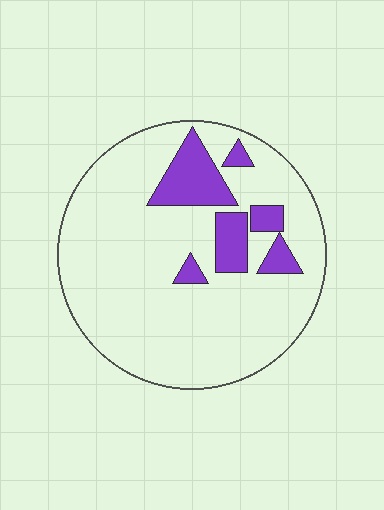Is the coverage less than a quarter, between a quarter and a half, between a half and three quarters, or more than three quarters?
Less than a quarter.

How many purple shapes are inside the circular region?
6.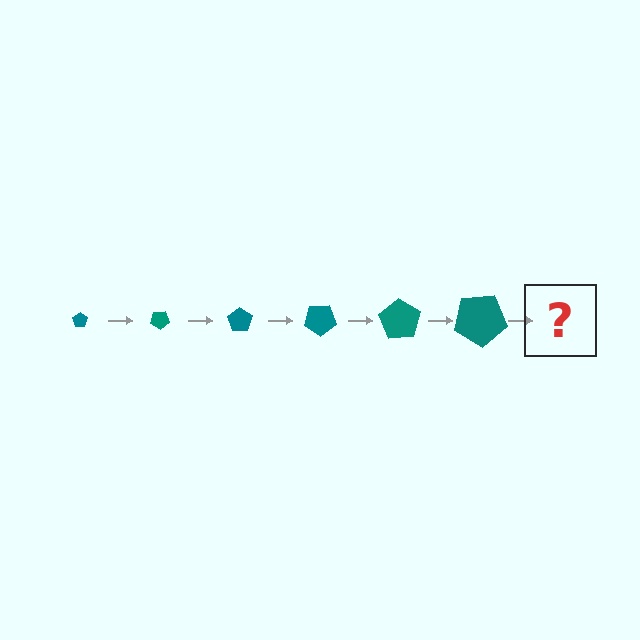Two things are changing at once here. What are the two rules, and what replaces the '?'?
The two rules are that the pentagon grows larger each step and it rotates 35 degrees each step. The '?' should be a pentagon, larger than the previous one and rotated 210 degrees from the start.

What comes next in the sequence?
The next element should be a pentagon, larger than the previous one and rotated 210 degrees from the start.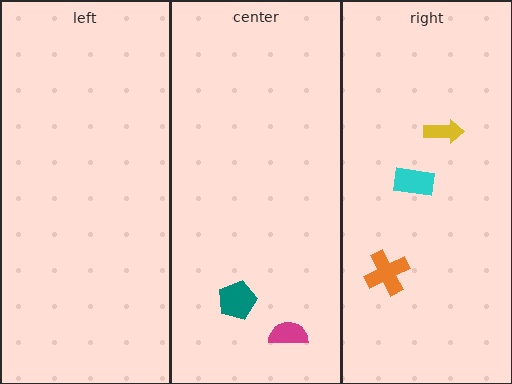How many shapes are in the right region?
3.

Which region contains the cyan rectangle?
The right region.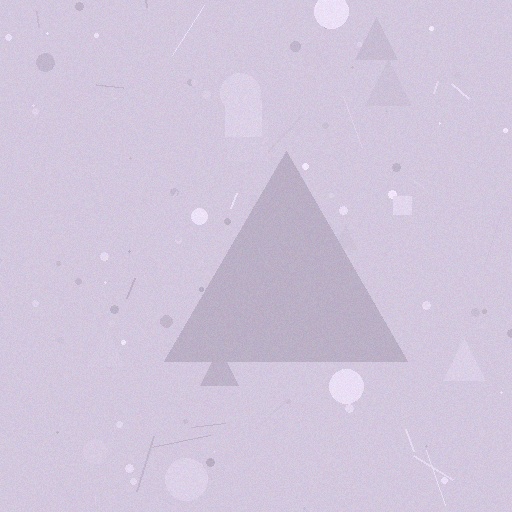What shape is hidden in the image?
A triangle is hidden in the image.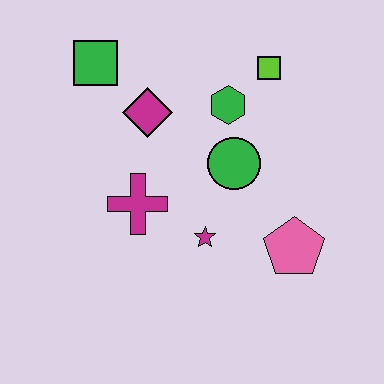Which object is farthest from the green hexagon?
The pink pentagon is farthest from the green hexagon.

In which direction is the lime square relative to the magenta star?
The lime square is above the magenta star.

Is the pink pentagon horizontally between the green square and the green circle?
No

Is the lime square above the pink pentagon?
Yes